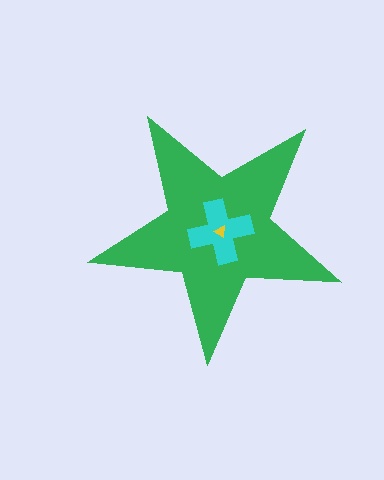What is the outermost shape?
The green star.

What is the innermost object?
The yellow triangle.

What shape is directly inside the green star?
The cyan cross.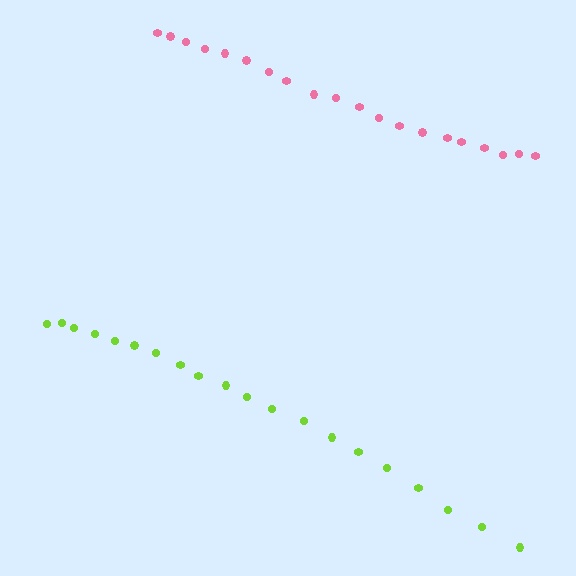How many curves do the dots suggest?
There are 2 distinct paths.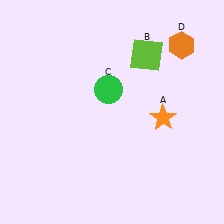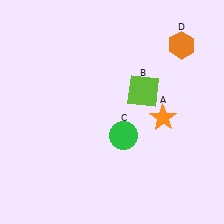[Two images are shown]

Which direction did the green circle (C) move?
The green circle (C) moved down.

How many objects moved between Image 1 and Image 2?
2 objects moved between the two images.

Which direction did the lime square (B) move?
The lime square (B) moved down.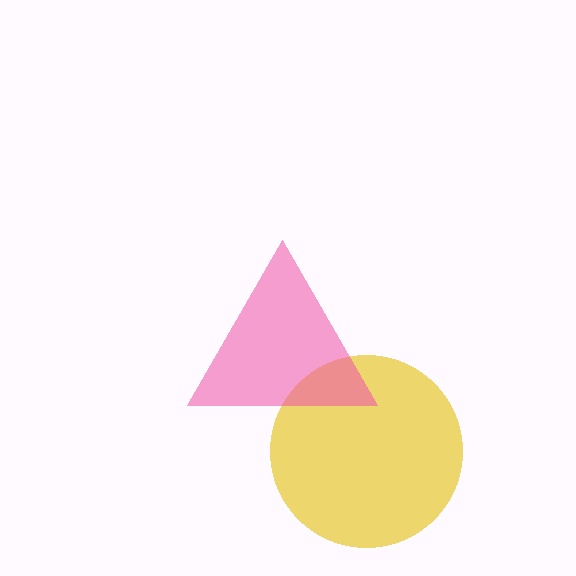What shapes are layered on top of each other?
The layered shapes are: a yellow circle, a pink triangle.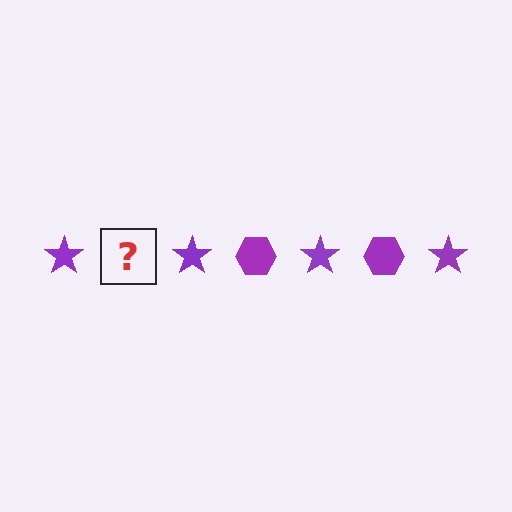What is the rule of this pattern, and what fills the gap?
The rule is that the pattern cycles through star, hexagon shapes in purple. The gap should be filled with a purple hexagon.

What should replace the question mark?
The question mark should be replaced with a purple hexagon.